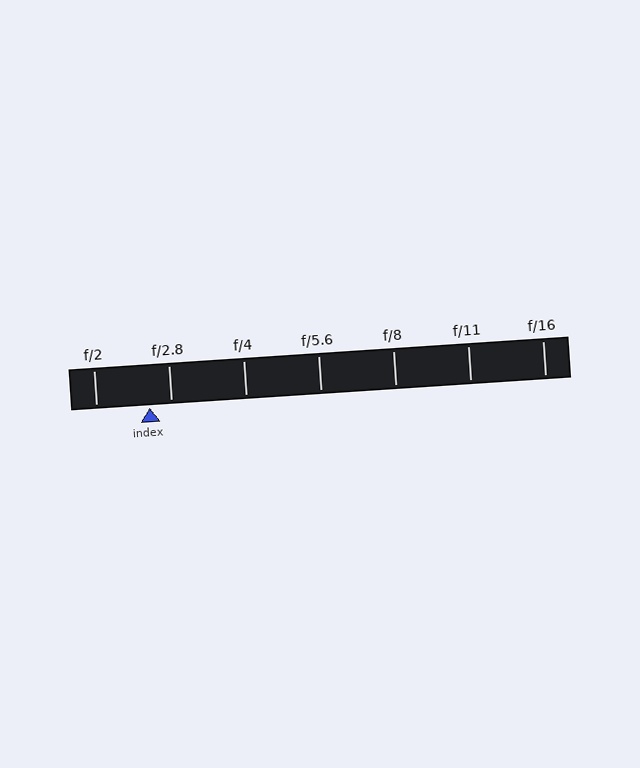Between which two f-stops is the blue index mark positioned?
The index mark is between f/2 and f/2.8.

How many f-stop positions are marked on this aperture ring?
There are 7 f-stop positions marked.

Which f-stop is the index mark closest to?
The index mark is closest to f/2.8.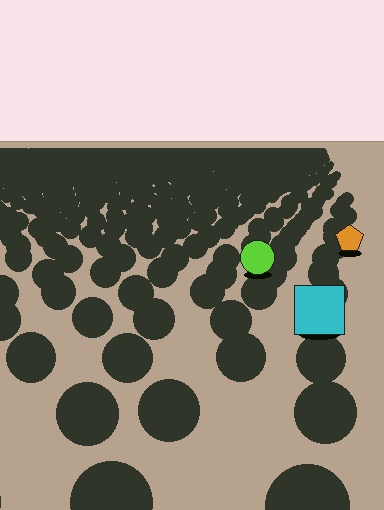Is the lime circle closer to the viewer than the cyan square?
No. The cyan square is closer — you can tell from the texture gradient: the ground texture is coarser near it.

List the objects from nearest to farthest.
From nearest to farthest: the cyan square, the lime circle, the orange pentagon.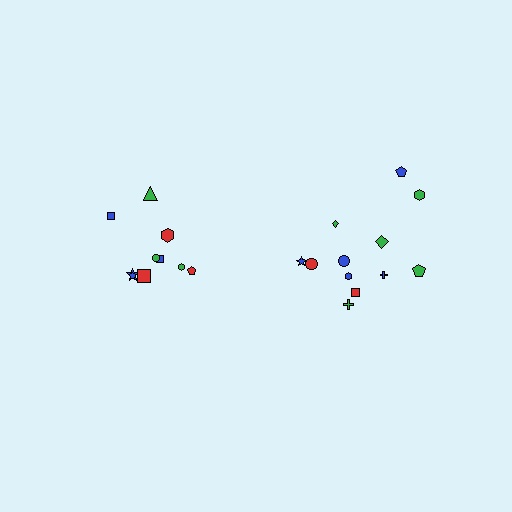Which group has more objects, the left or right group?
The right group.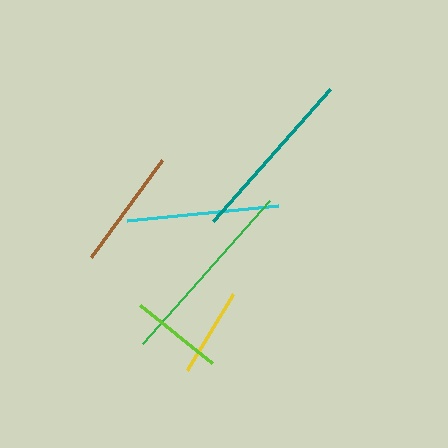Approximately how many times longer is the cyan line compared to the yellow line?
The cyan line is approximately 1.7 times the length of the yellow line.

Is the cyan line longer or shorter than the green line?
The green line is longer than the cyan line.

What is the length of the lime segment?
The lime segment is approximately 92 pixels long.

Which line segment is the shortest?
The yellow line is the shortest at approximately 90 pixels.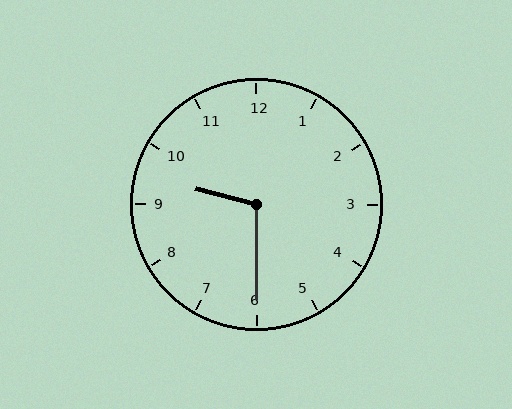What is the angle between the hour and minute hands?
Approximately 105 degrees.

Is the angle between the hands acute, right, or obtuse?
It is obtuse.